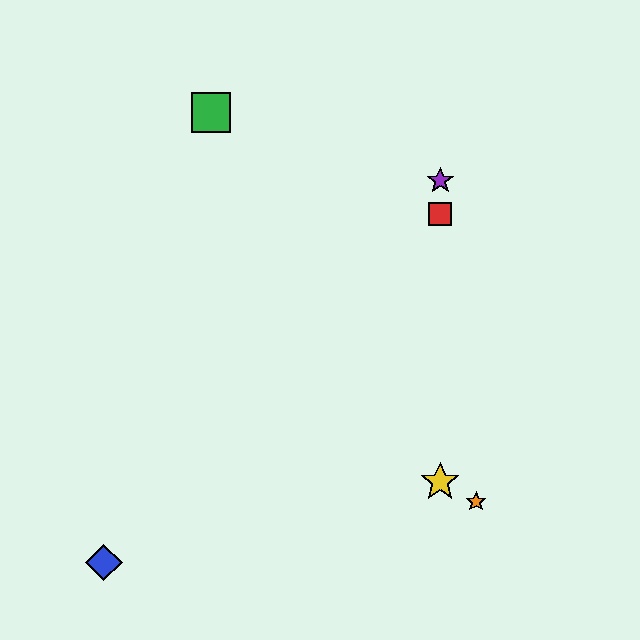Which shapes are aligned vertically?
The red square, the yellow star, the purple star are aligned vertically.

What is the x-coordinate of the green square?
The green square is at x≈211.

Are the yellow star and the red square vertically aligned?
Yes, both are at x≈440.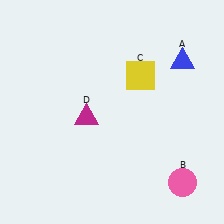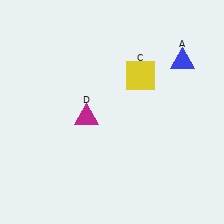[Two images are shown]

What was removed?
The pink circle (B) was removed in Image 2.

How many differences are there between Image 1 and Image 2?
There is 1 difference between the two images.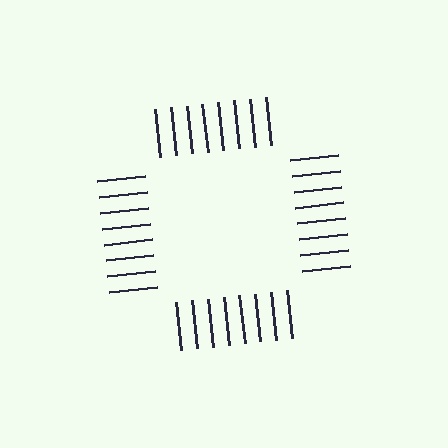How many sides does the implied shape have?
4 sides — the line-ends trace a square.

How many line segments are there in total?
32 — 8 along each of the 4 edges.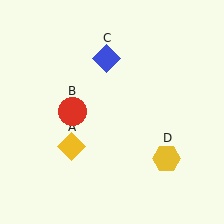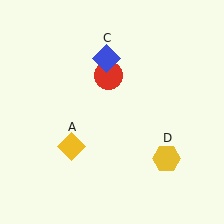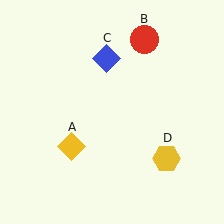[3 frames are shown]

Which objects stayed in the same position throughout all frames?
Yellow diamond (object A) and blue diamond (object C) and yellow hexagon (object D) remained stationary.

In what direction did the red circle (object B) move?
The red circle (object B) moved up and to the right.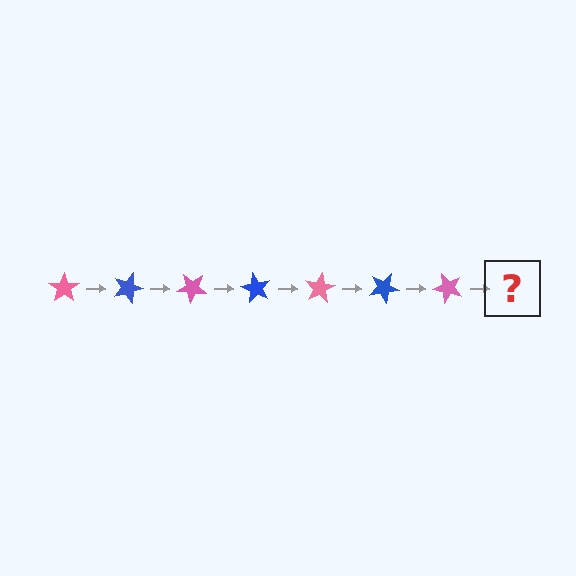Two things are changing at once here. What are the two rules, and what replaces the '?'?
The two rules are that it rotates 20 degrees each step and the color cycles through pink and blue. The '?' should be a blue star, rotated 140 degrees from the start.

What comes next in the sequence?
The next element should be a blue star, rotated 140 degrees from the start.